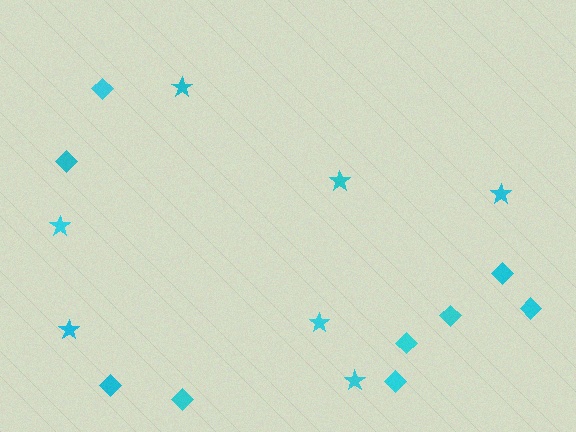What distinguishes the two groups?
There are 2 groups: one group of stars (7) and one group of diamonds (9).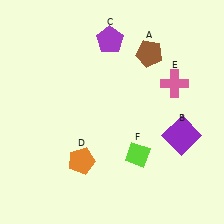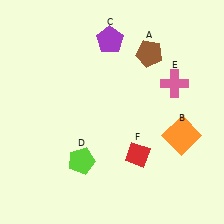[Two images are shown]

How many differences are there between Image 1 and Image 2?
There are 3 differences between the two images.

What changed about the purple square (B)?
In Image 1, B is purple. In Image 2, it changed to orange.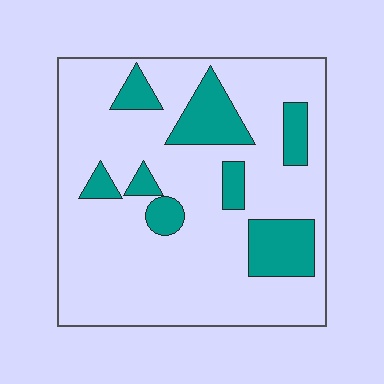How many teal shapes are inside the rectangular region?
8.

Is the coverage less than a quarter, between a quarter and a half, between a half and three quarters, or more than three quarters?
Less than a quarter.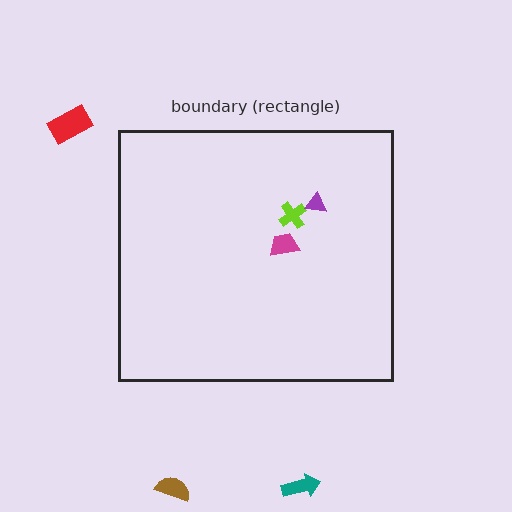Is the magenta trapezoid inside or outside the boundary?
Inside.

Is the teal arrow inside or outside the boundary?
Outside.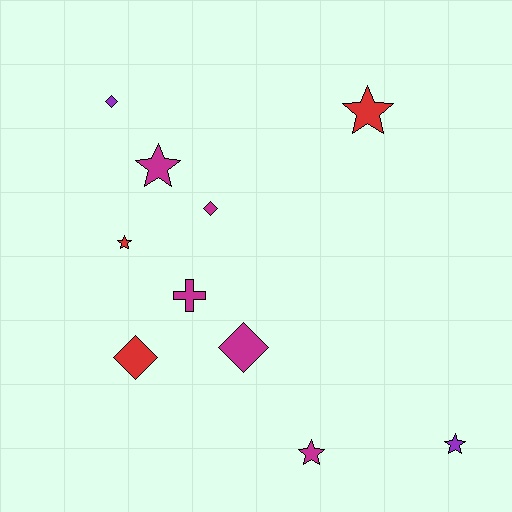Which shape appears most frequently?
Star, with 5 objects.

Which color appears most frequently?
Magenta, with 5 objects.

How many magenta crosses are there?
There is 1 magenta cross.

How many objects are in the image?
There are 10 objects.